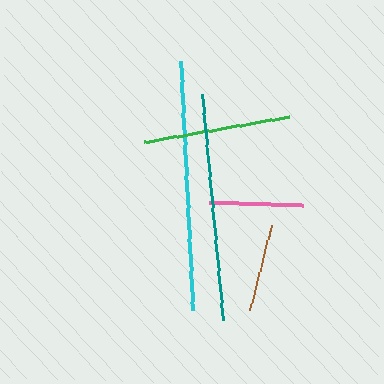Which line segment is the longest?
The cyan line is the longest at approximately 250 pixels.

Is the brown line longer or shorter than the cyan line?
The cyan line is longer than the brown line.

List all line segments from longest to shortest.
From longest to shortest: cyan, teal, green, pink, brown.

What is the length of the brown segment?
The brown segment is approximately 88 pixels long.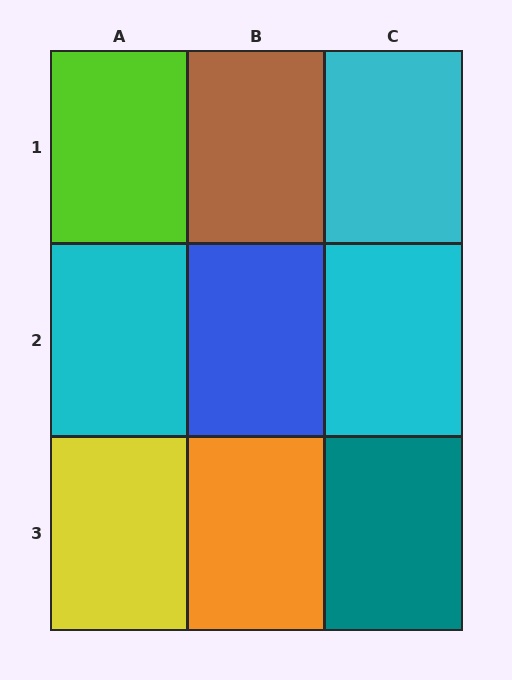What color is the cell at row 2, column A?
Cyan.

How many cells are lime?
1 cell is lime.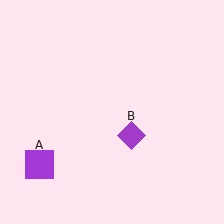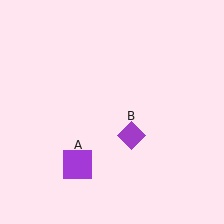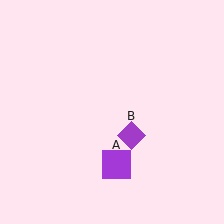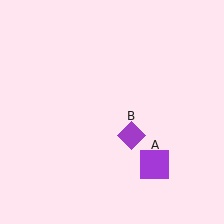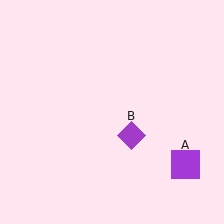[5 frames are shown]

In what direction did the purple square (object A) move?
The purple square (object A) moved right.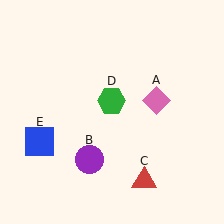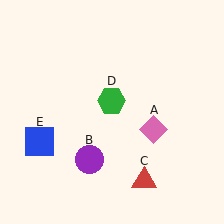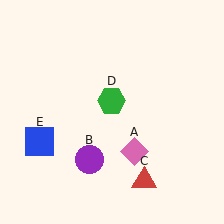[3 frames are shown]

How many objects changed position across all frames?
1 object changed position: pink diamond (object A).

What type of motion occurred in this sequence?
The pink diamond (object A) rotated clockwise around the center of the scene.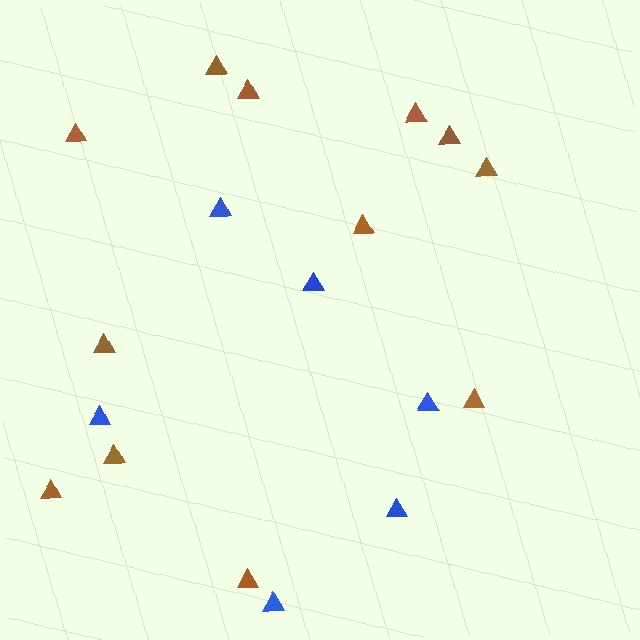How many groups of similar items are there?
There are 2 groups: one group of brown triangles (12) and one group of blue triangles (6).